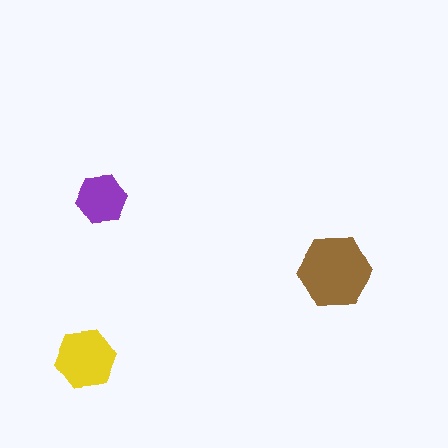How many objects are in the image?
There are 3 objects in the image.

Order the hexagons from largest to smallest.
the brown one, the yellow one, the purple one.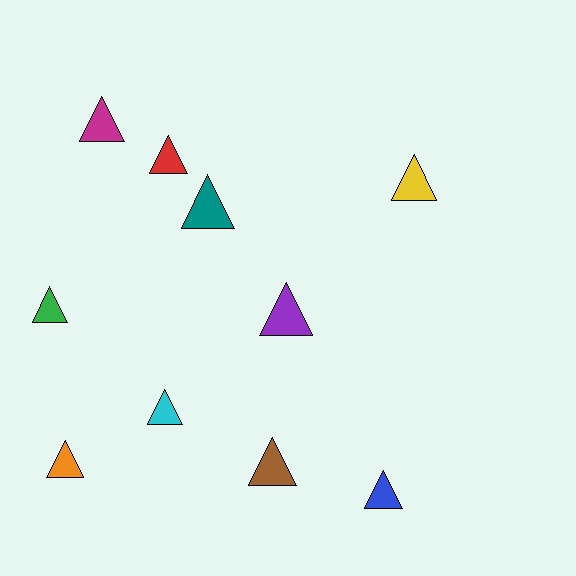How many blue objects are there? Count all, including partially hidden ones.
There is 1 blue object.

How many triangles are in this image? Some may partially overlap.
There are 10 triangles.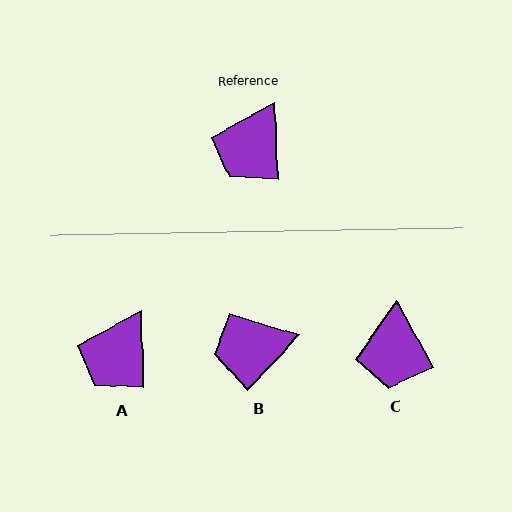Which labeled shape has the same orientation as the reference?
A.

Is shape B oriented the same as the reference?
No, it is off by about 45 degrees.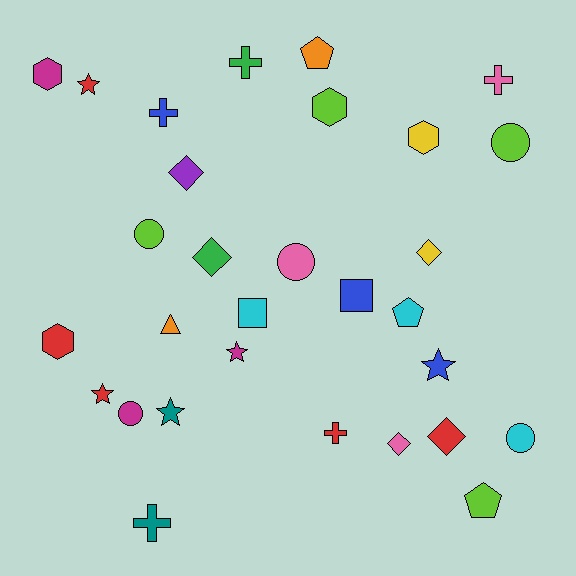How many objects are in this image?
There are 30 objects.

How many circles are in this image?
There are 5 circles.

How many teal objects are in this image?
There are 2 teal objects.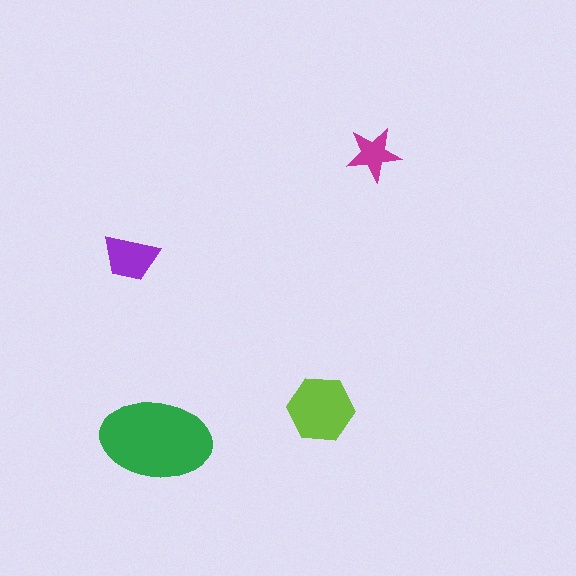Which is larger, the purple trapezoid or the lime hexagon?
The lime hexagon.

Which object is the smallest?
The magenta star.